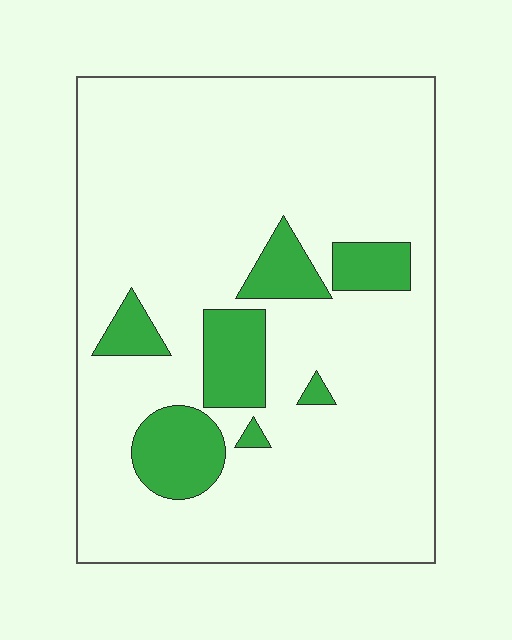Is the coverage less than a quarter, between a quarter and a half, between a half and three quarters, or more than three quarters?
Less than a quarter.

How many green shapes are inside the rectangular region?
7.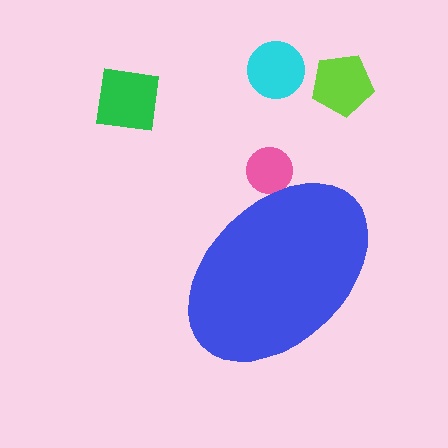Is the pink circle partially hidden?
Yes, the pink circle is partially hidden behind the blue ellipse.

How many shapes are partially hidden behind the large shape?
1 shape is partially hidden.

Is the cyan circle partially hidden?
No, the cyan circle is fully visible.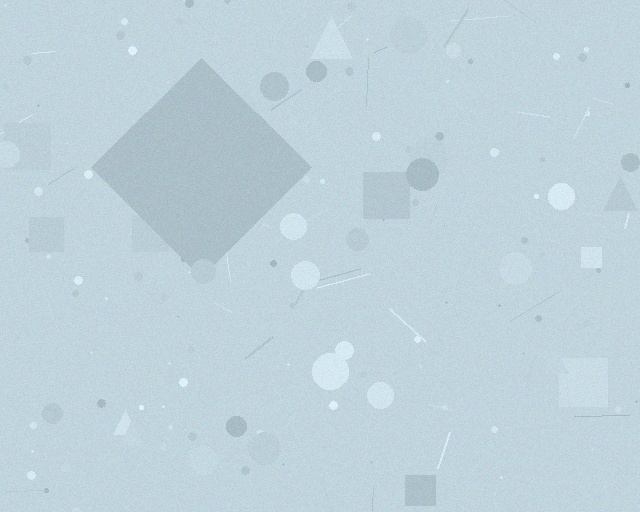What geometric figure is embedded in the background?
A diamond is embedded in the background.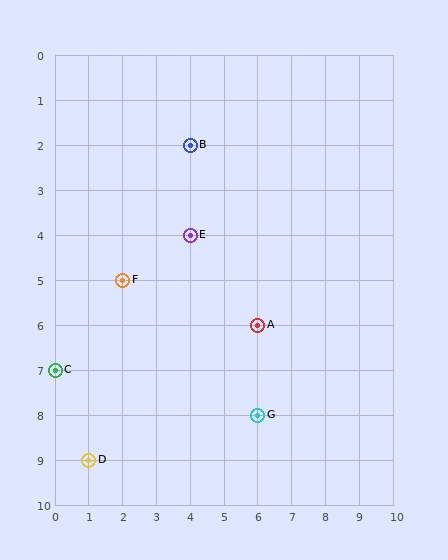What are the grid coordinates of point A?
Point A is at grid coordinates (6, 6).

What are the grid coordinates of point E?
Point E is at grid coordinates (4, 4).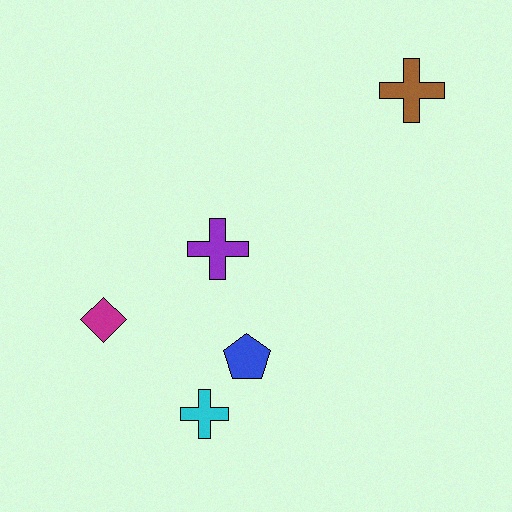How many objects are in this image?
There are 5 objects.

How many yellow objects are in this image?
There are no yellow objects.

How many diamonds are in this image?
There is 1 diamond.